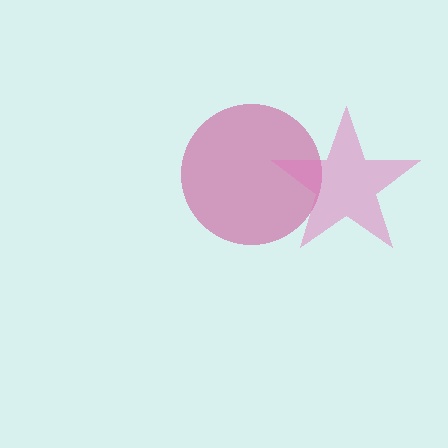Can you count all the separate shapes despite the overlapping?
Yes, there are 2 separate shapes.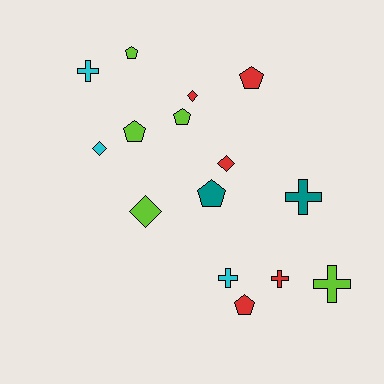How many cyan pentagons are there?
There are no cyan pentagons.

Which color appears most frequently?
Red, with 5 objects.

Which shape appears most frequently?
Pentagon, with 6 objects.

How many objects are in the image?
There are 15 objects.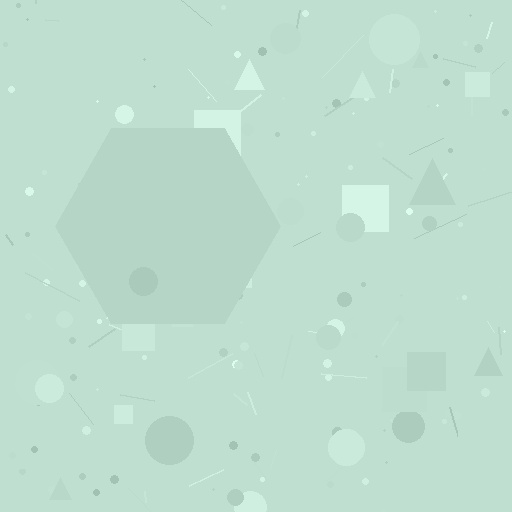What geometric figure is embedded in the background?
A hexagon is embedded in the background.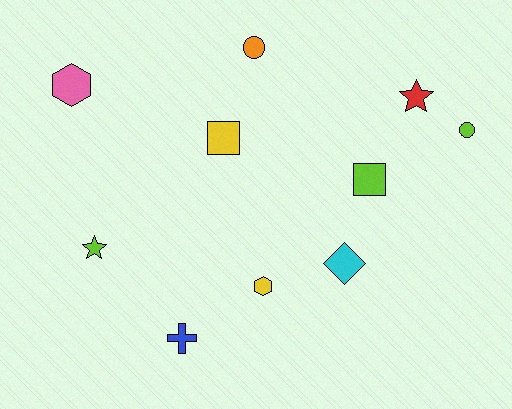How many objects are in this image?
There are 10 objects.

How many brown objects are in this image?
There are no brown objects.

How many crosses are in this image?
There is 1 cross.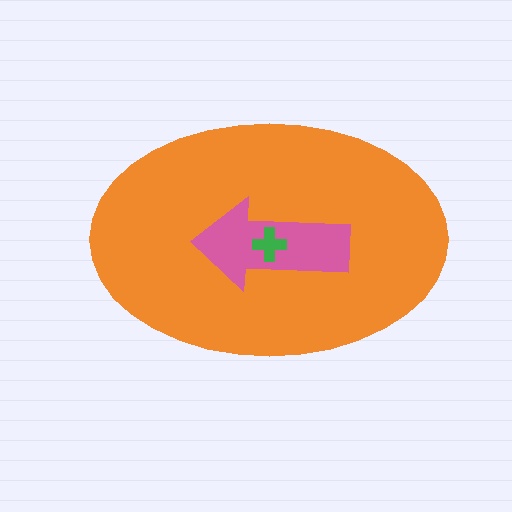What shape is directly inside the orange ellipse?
The pink arrow.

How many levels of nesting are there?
3.